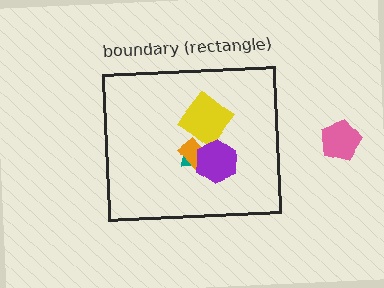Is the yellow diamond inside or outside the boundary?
Inside.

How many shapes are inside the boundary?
4 inside, 1 outside.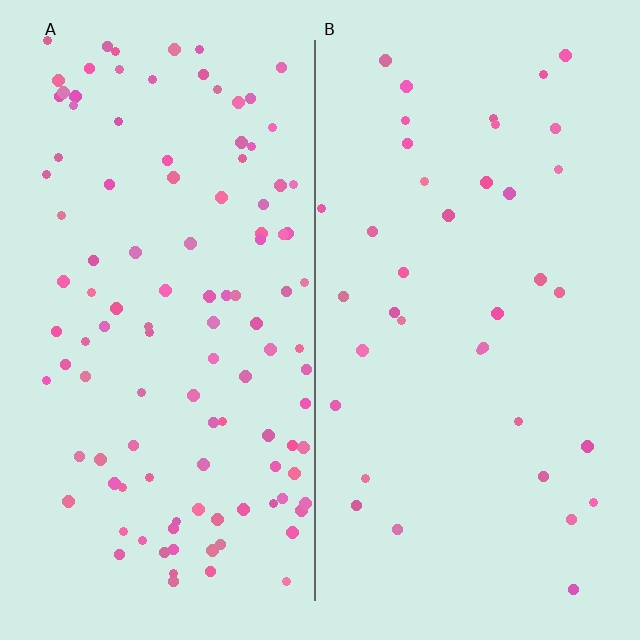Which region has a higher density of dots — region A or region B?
A (the left).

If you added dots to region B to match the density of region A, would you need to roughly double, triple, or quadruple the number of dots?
Approximately triple.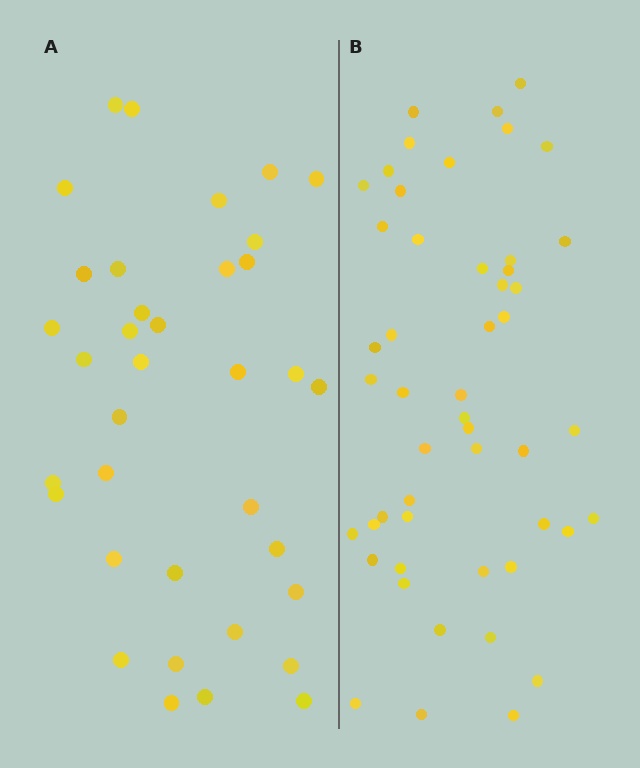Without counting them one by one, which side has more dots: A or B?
Region B (the right region) has more dots.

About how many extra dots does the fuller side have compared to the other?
Region B has approximately 15 more dots than region A.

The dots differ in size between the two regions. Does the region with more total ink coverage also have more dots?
No. Region A has more total ink coverage because its dots are larger, but region B actually contains more individual dots. Total area can be misleading — the number of items is what matters here.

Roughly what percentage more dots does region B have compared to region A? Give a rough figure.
About 40% more.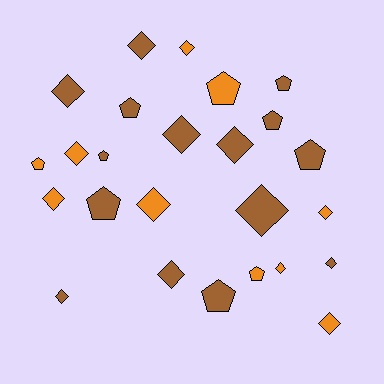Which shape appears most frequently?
Diamond, with 15 objects.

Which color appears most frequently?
Brown, with 15 objects.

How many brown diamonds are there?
There are 8 brown diamonds.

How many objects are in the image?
There are 25 objects.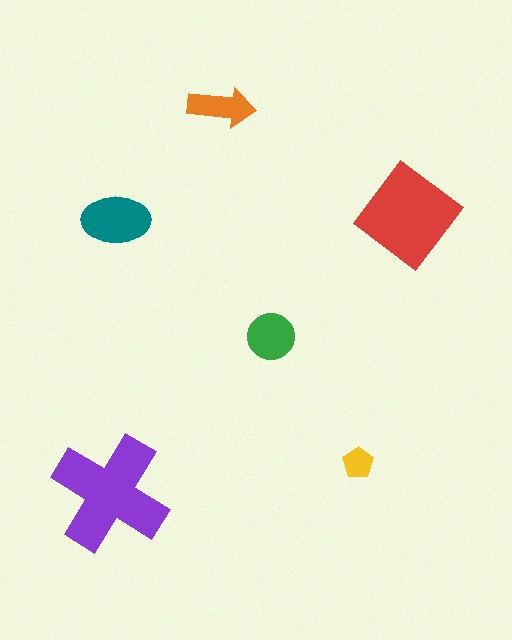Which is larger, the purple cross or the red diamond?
The purple cross.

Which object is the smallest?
The yellow pentagon.